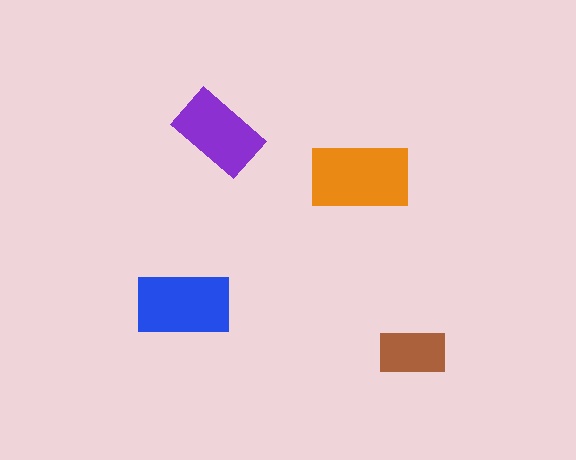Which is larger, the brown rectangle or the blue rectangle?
The blue one.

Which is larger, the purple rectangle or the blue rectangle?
The blue one.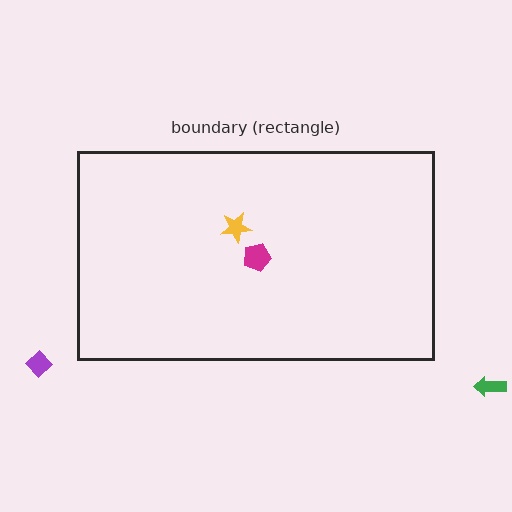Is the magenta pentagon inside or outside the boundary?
Inside.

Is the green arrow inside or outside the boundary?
Outside.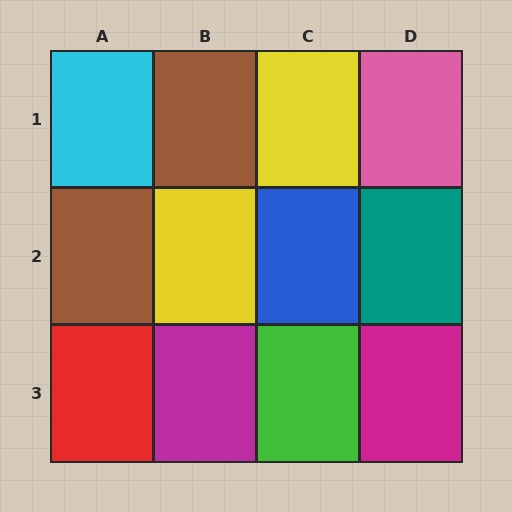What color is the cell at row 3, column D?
Magenta.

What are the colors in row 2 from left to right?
Brown, yellow, blue, teal.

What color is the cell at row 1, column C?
Yellow.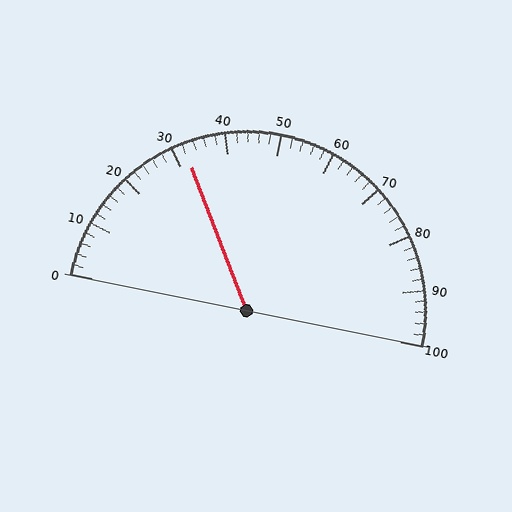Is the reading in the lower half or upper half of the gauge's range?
The reading is in the lower half of the range (0 to 100).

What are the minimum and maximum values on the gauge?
The gauge ranges from 0 to 100.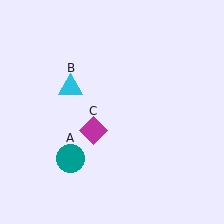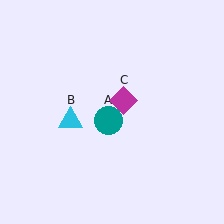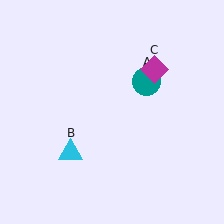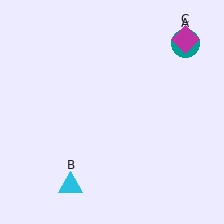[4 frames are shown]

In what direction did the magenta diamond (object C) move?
The magenta diamond (object C) moved up and to the right.